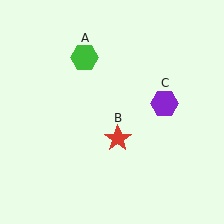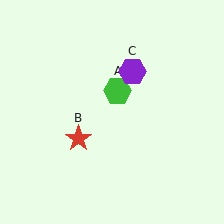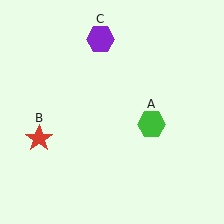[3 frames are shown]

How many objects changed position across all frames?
3 objects changed position: green hexagon (object A), red star (object B), purple hexagon (object C).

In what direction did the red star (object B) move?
The red star (object B) moved left.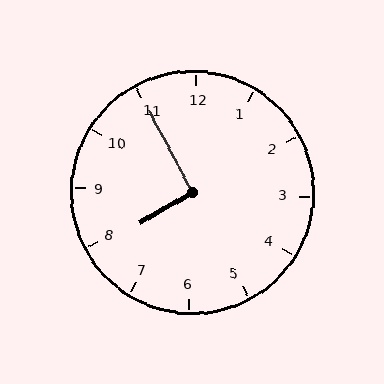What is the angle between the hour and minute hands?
Approximately 92 degrees.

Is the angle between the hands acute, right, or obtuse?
It is right.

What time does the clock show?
7:55.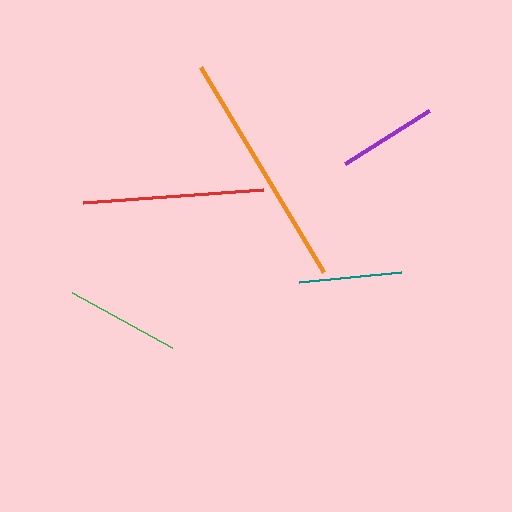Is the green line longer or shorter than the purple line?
The green line is longer than the purple line.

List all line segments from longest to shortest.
From longest to shortest: orange, red, green, teal, purple.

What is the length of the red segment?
The red segment is approximately 180 pixels long.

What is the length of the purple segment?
The purple segment is approximately 99 pixels long.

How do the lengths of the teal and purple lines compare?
The teal and purple lines are approximately the same length.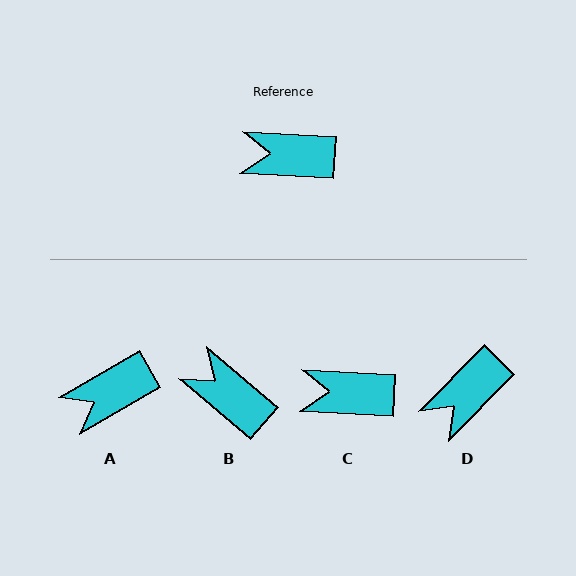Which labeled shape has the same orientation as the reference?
C.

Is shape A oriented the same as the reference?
No, it is off by about 33 degrees.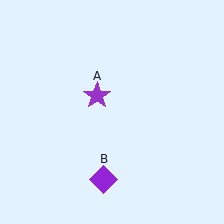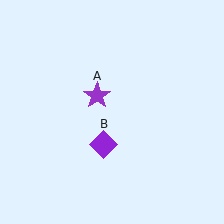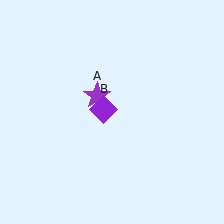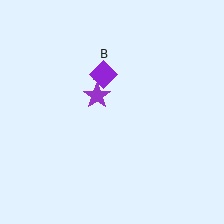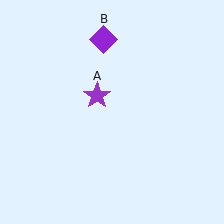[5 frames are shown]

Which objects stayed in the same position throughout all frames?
Purple star (object A) remained stationary.